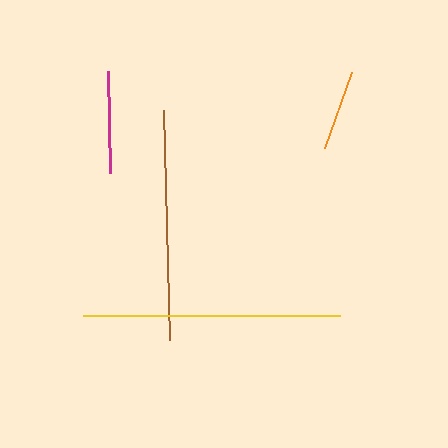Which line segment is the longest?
The yellow line is the longest at approximately 257 pixels.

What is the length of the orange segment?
The orange segment is approximately 80 pixels long.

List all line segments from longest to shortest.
From longest to shortest: yellow, brown, magenta, orange.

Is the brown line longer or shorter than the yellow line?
The yellow line is longer than the brown line.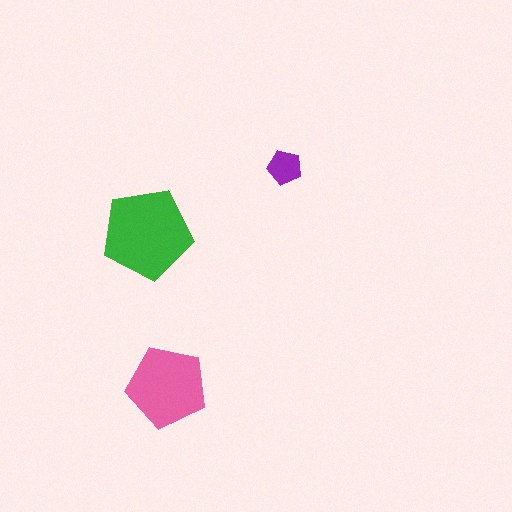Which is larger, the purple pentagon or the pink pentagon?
The pink one.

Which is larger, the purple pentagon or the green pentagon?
The green one.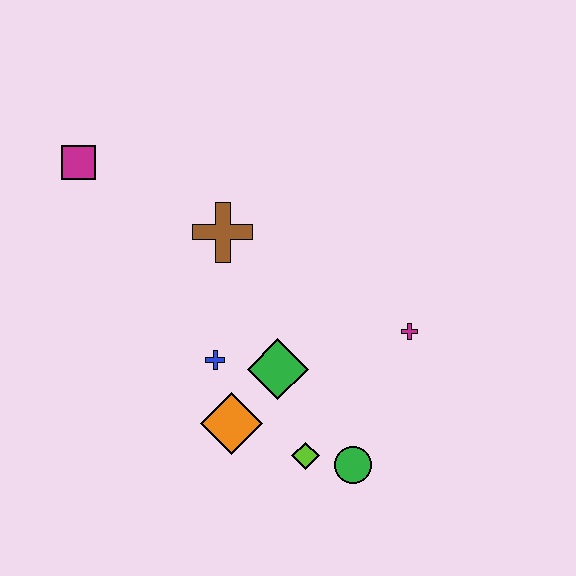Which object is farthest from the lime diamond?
The magenta square is farthest from the lime diamond.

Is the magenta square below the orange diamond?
No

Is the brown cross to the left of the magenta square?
No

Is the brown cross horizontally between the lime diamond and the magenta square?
Yes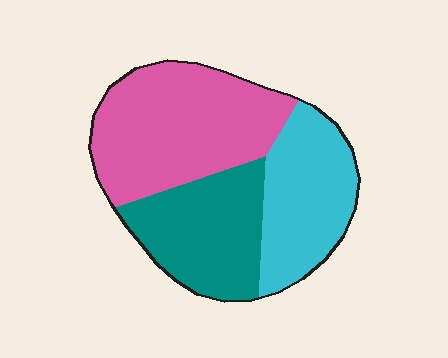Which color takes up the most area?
Pink, at roughly 40%.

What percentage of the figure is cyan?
Cyan covers about 30% of the figure.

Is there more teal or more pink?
Pink.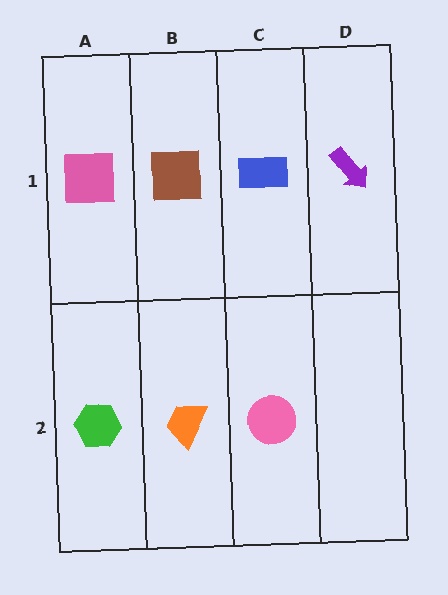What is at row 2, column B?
An orange trapezoid.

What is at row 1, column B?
A brown square.